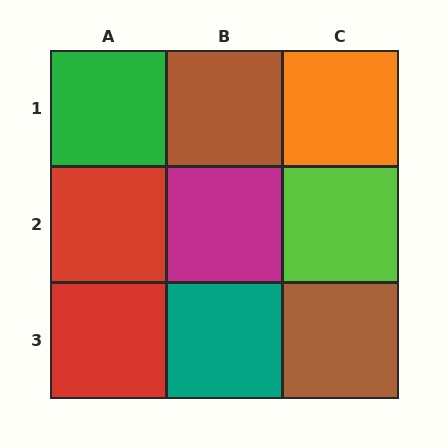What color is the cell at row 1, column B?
Brown.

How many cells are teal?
1 cell is teal.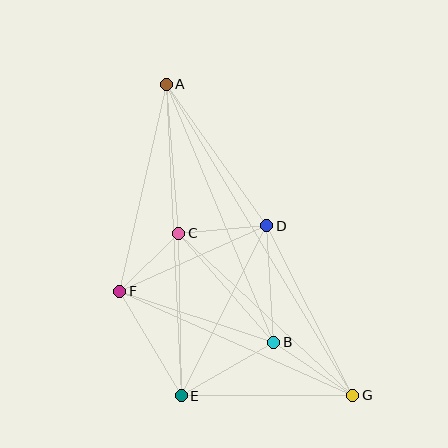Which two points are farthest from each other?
Points A and G are farthest from each other.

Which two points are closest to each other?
Points C and F are closest to each other.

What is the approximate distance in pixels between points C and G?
The distance between C and G is approximately 238 pixels.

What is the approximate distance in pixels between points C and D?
The distance between C and D is approximately 88 pixels.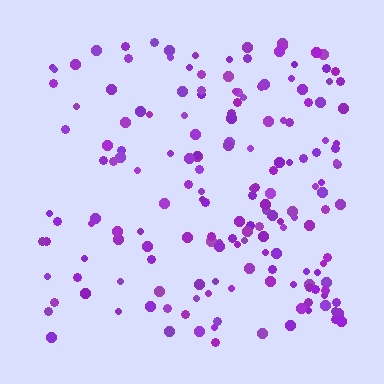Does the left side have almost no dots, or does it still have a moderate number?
Still a moderate number, just noticeably fewer than the right.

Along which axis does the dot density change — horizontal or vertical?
Horizontal.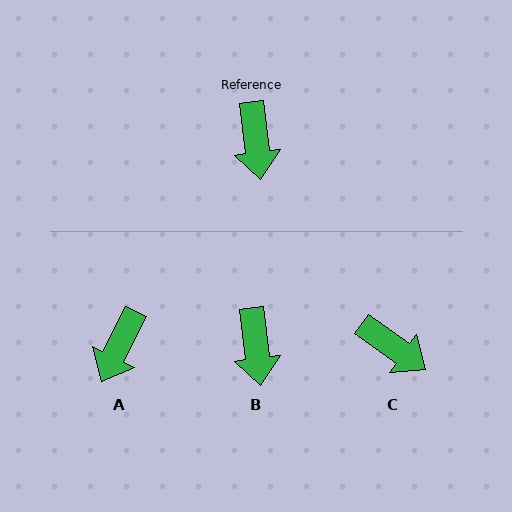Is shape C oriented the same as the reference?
No, it is off by about 48 degrees.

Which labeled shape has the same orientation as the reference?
B.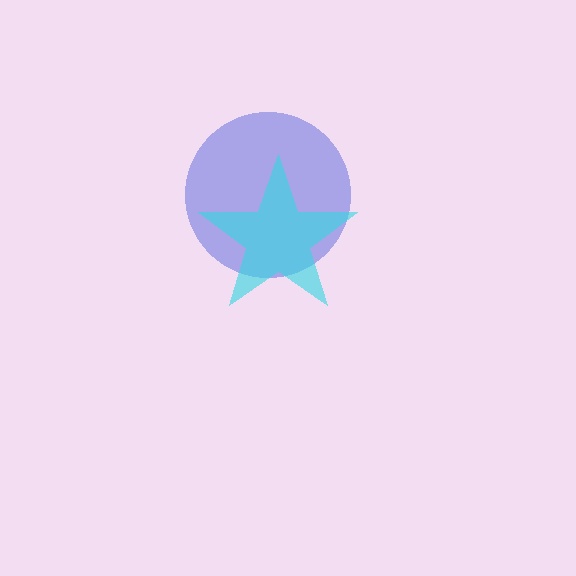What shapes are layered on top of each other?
The layered shapes are: a blue circle, a cyan star.